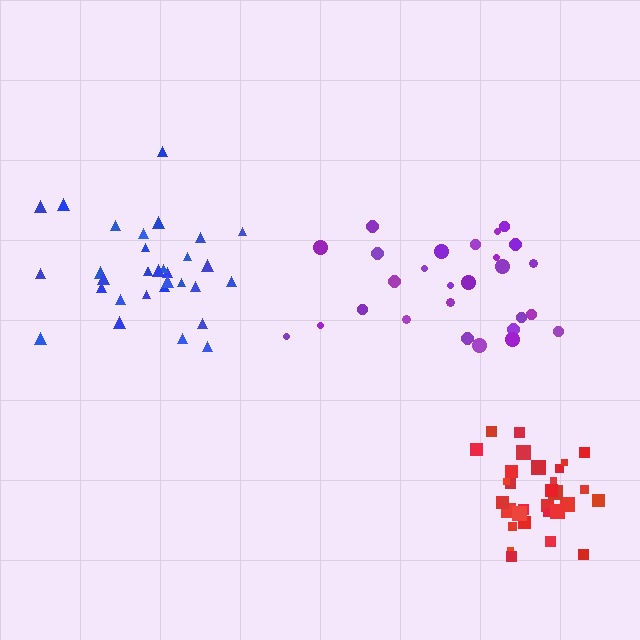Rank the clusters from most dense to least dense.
red, blue, purple.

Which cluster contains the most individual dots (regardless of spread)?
Blue (32).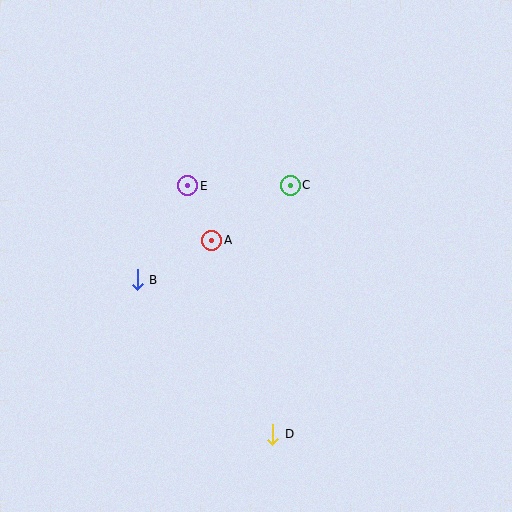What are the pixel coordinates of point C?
Point C is at (290, 185).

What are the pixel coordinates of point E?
Point E is at (188, 186).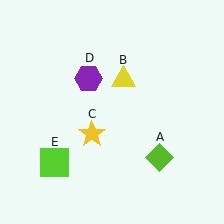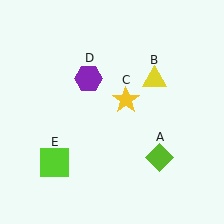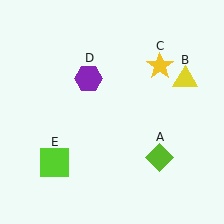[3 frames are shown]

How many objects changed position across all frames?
2 objects changed position: yellow triangle (object B), yellow star (object C).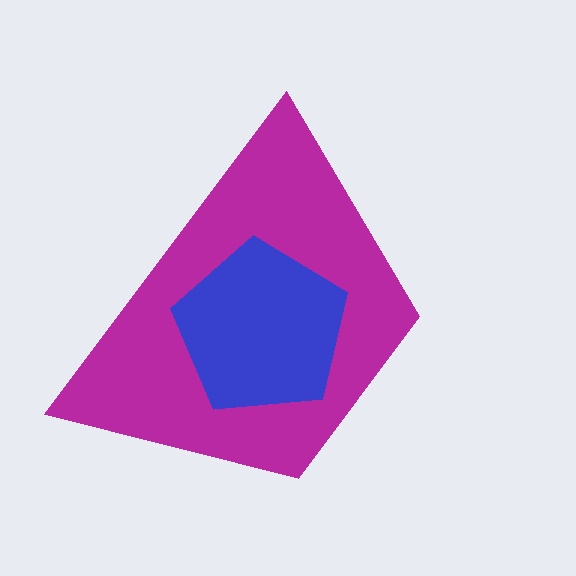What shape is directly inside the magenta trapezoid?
The blue pentagon.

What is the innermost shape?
The blue pentagon.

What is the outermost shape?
The magenta trapezoid.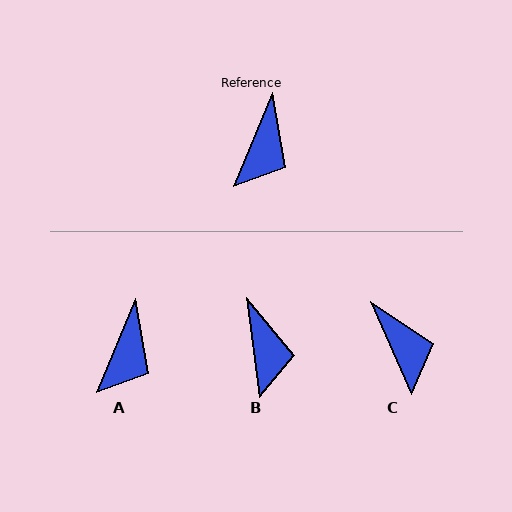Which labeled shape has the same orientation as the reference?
A.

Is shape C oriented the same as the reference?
No, it is off by about 46 degrees.